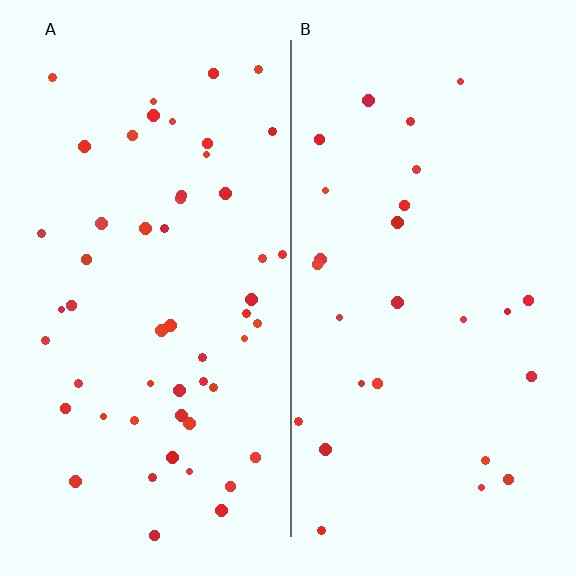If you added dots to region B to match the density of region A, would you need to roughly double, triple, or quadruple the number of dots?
Approximately double.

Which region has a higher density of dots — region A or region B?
A (the left).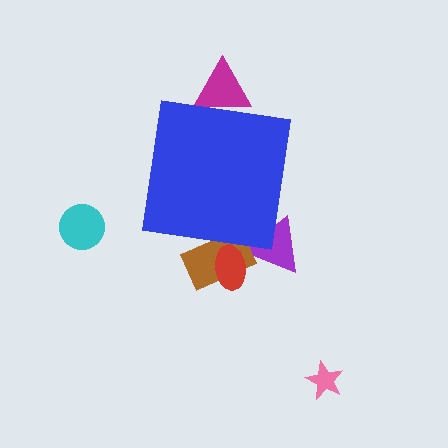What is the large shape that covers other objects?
A blue square.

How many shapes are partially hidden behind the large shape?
4 shapes are partially hidden.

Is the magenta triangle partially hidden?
Yes, the magenta triangle is partially hidden behind the blue square.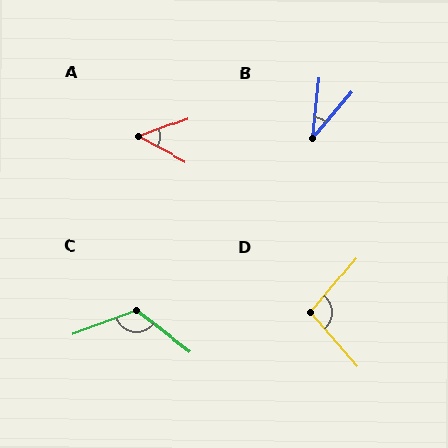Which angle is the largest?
C, at approximately 122 degrees.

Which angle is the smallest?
B, at approximately 35 degrees.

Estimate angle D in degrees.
Approximately 99 degrees.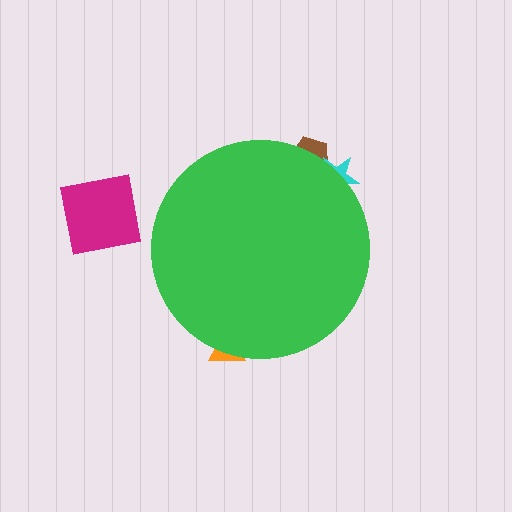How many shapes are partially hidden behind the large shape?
3 shapes are partially hidden.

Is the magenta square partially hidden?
No, the magenta square is fully visible.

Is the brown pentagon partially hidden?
Yes, the brown pentagon is partially hidden behind the green circle.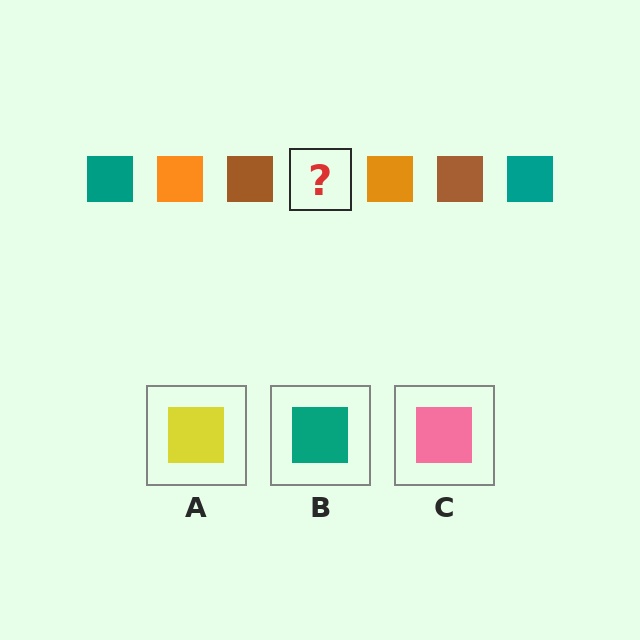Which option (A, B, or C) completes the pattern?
B.